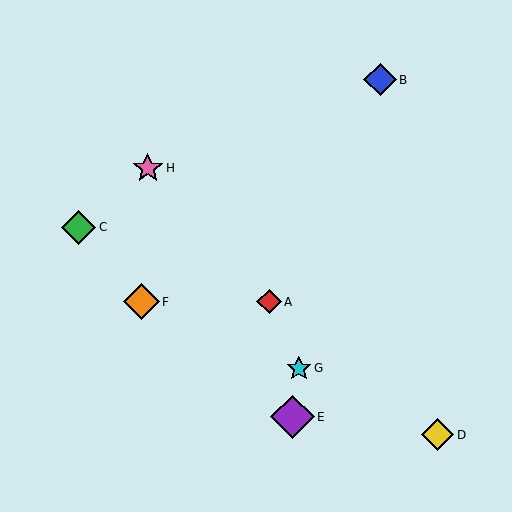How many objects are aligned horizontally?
2 objects (A, F) are aligned horizontally.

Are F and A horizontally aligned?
Yes, both are at y≈302.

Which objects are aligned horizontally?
Objects A, F are aligned horizontally.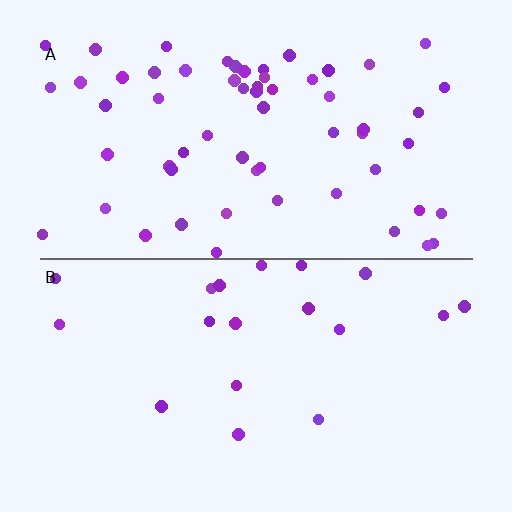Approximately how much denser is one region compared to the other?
Approximately 3.2× — region A over region B.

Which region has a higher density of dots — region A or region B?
A (the top).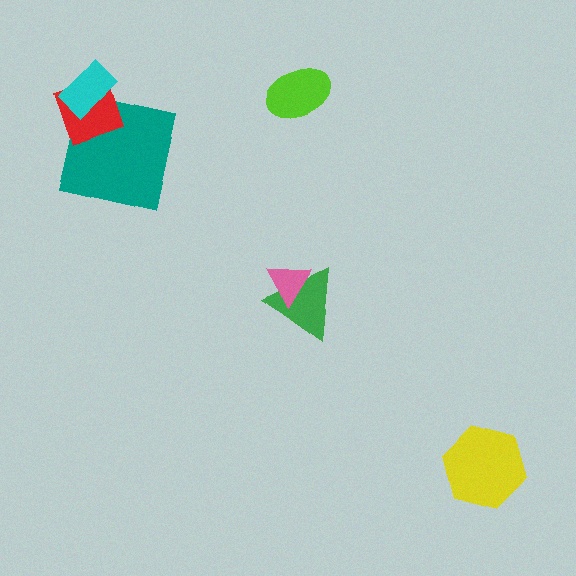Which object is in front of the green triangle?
The pink triangle is in front of the green triangle.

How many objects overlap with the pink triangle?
1 object overlaps with the pink triangle.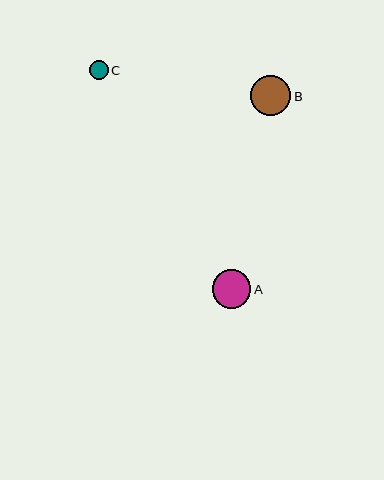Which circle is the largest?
Circle B is the largest with a size of approximately 40 pixels.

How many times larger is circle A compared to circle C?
Circle A is approximately 2.1 times the size of circle C.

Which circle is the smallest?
Circle C is the smallest with a size of approximately 18 pixels.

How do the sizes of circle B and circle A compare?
Circle B and circle A are approximately the same size.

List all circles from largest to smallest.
From largest to smallest: B, A, C.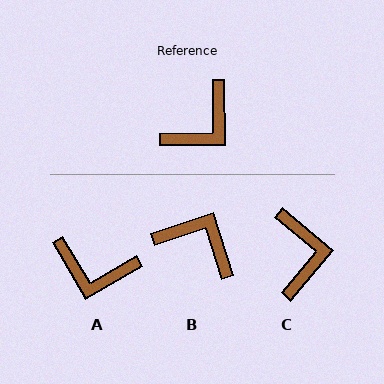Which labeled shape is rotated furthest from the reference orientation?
B, about 107 degrees away.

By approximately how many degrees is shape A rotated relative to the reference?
Approximately 60 degrees clockwise.